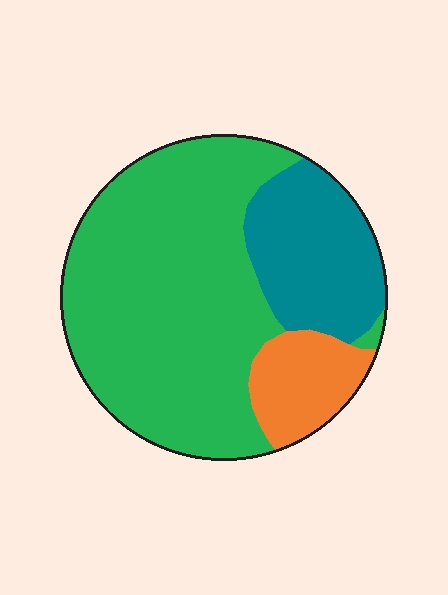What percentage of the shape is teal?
Teal covers roughly 20% of the shape.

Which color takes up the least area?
Orange, at roughly 10%.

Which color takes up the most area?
Green, at roughly 65%.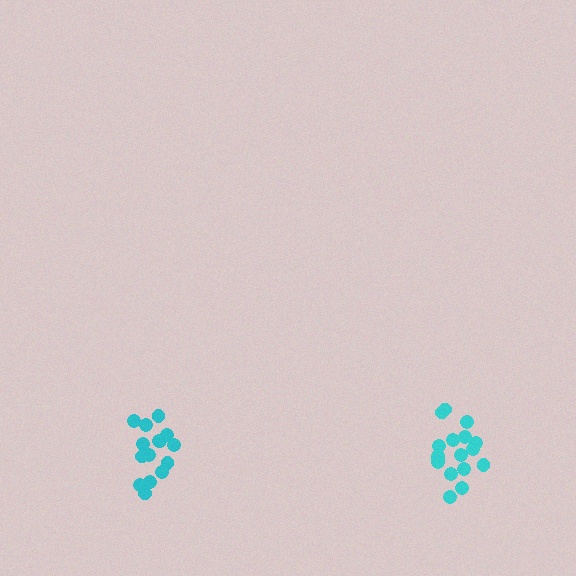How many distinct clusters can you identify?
There are 2 distinct clusters.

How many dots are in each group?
Group 1: 17 dots, Group 2: 17 dots (34 total).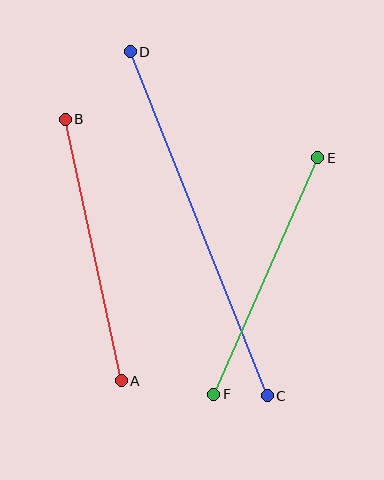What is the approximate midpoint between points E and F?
The midpoint is at approximately (266, 276) pixels.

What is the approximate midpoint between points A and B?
The midpoint is at approximately (93, 250) pixels.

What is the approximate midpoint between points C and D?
The midpoint is at approximately (199, 224) pixels.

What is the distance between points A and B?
The distance is approximately 267 pixels.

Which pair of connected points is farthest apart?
Points C and D are farthest apart.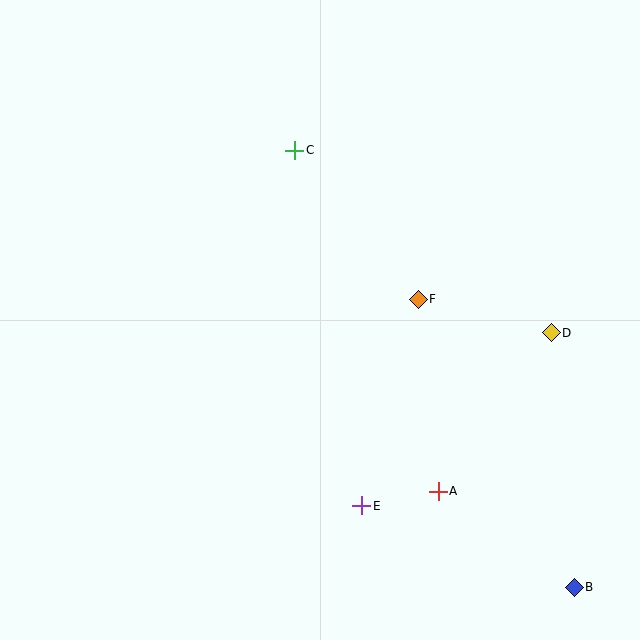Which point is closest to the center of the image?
Point F at (418, 299) is closest to the center.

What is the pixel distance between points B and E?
The distance between B and E is 228 pixels.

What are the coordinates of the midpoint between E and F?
The midpoint between E and F is at (390, 403).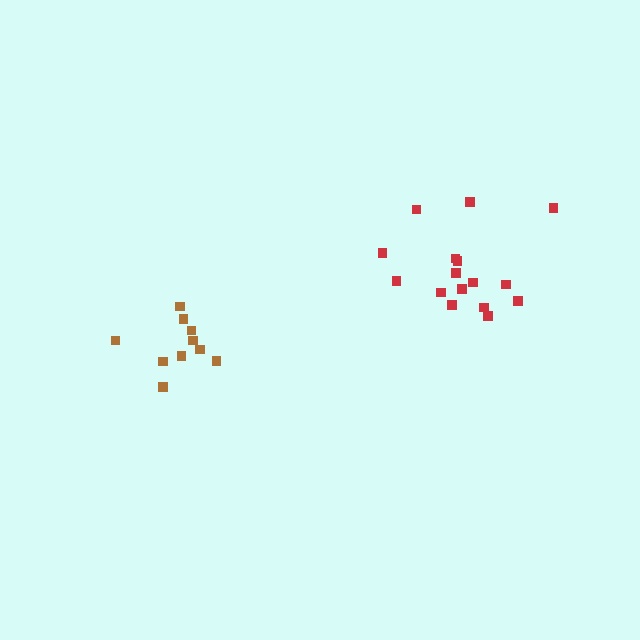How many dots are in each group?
Group 1: 16 dots, Group 2: 10 dots (26 total).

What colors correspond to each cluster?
The clusters are colored: red, brown.